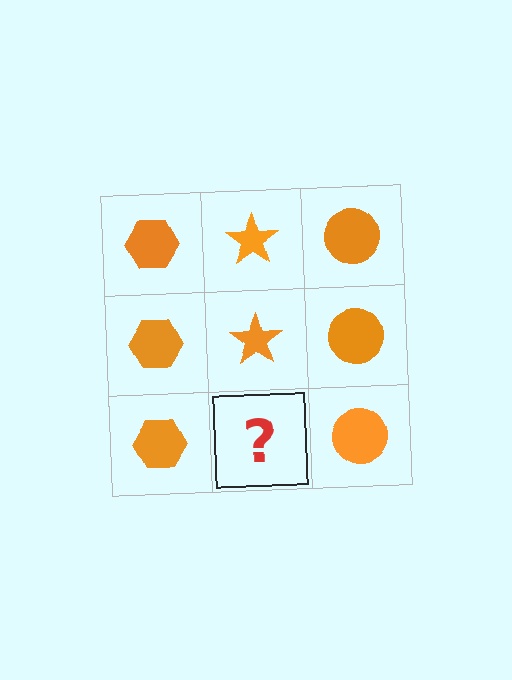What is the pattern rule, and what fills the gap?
The rule is that each column has a consistent shape. The gap should be filled with an orange star.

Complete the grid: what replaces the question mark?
The question mark should be replaced with an orange star.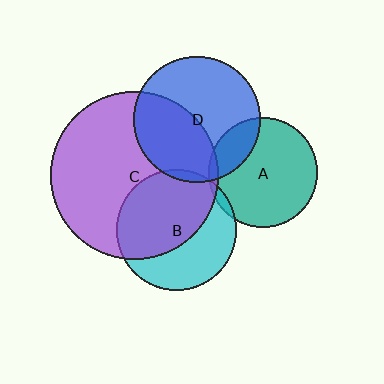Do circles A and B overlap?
Yes.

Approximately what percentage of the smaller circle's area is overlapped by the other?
Approximately 5%.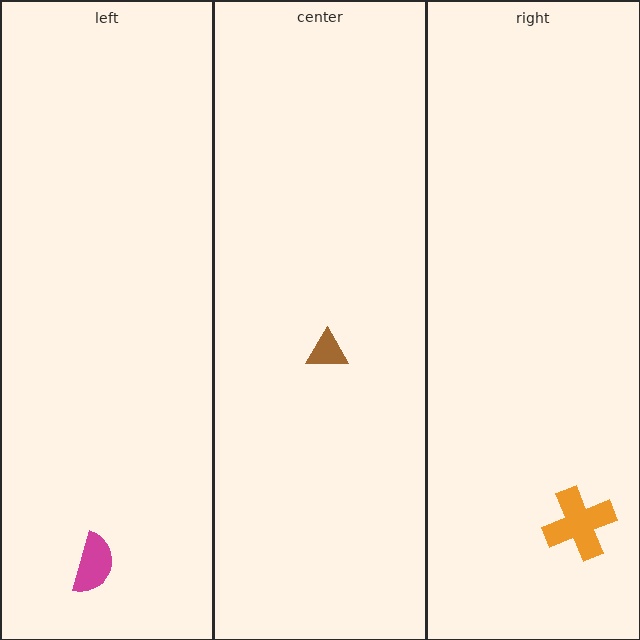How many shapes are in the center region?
1.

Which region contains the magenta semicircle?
The left region.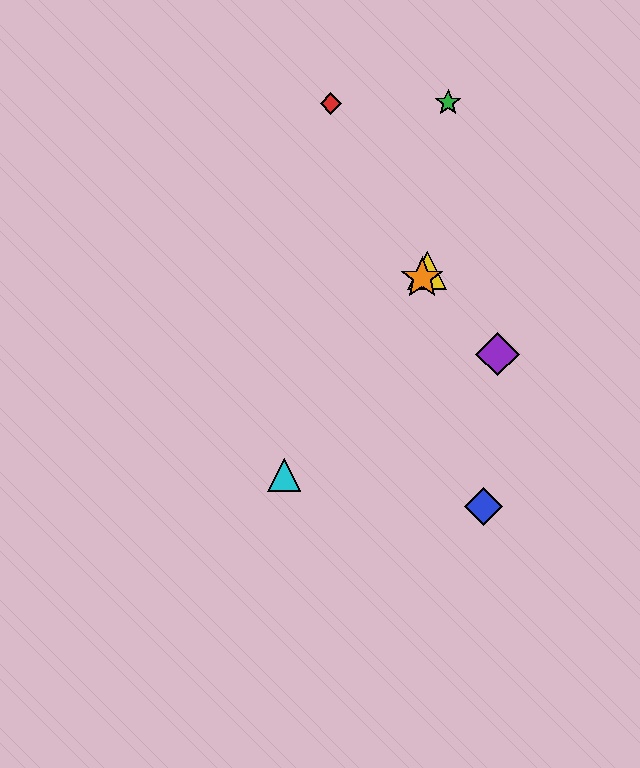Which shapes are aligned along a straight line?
The yellow triangle, the orange star, the cyan triangle are aligned along a straight line.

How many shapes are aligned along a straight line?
3 shapes (the yellow triangle, the orange star, the cyan triangle) are aligned along a straight line.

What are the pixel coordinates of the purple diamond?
The purple diamond is at (497, 354).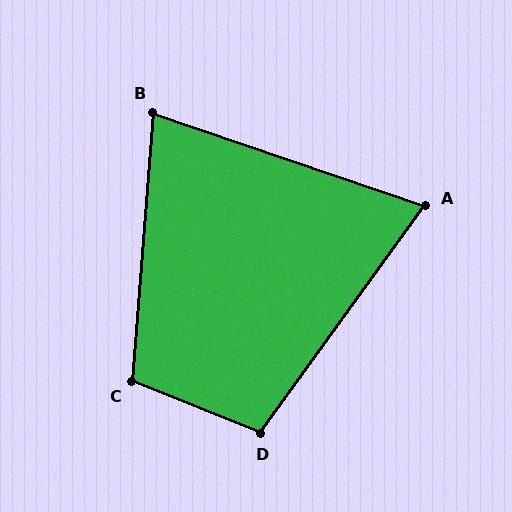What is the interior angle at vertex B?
Approximately 76 degrees (acute).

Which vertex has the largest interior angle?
C, at approximately 107 degrees.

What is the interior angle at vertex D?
Approximately 104 degrees (obtuse).